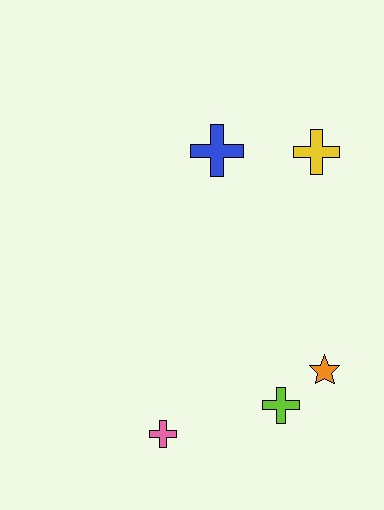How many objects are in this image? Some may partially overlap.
There are 5 objects.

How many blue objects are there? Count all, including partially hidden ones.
There is 1 blue object.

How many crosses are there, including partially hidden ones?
There are 4 crosses.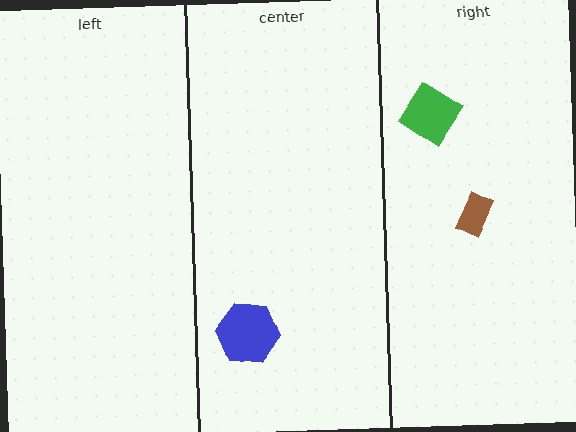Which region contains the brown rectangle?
The right region.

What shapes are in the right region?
The green diamond, the brown rectangle.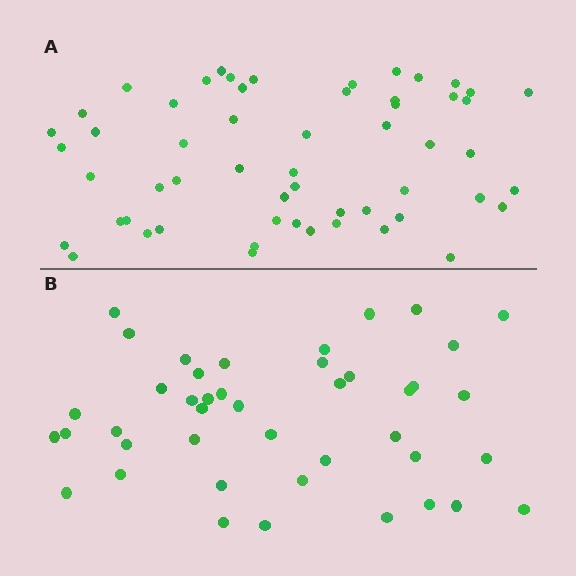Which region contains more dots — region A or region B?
Region A (the top region) has more dots.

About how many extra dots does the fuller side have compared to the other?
Region A has approximately 15 more dots than region B.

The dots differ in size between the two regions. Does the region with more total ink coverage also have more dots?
No. Region B has more total ink coverage because its dots are larger, but region A actually contains more individual dots. Total area can be misleading — the number of items is what matters here.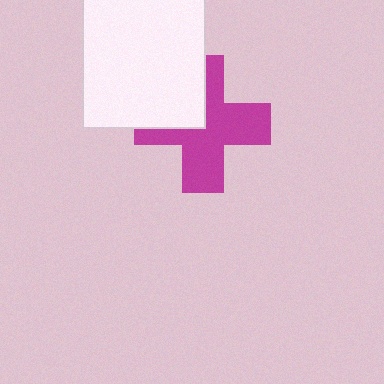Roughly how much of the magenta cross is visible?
Most of it is visible (roughly 69%).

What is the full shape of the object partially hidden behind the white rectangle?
The partially hidden object is a magenta cross.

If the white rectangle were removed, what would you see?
You would see the complete magenta cross.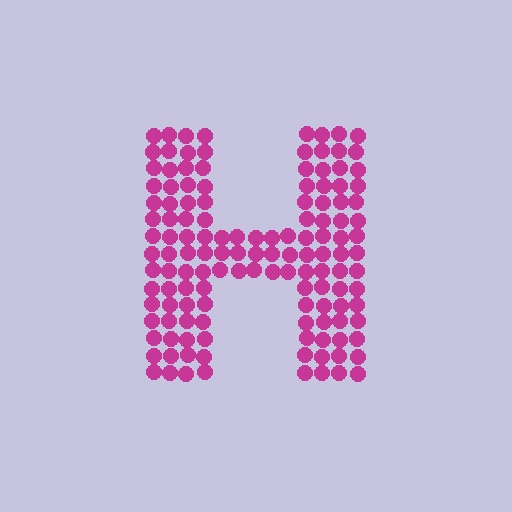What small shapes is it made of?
It is made of small circles.